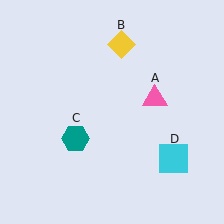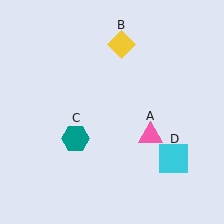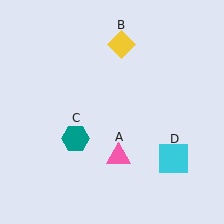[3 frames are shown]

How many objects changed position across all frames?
1 object changed position: pink triangle (object A).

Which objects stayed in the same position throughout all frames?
Yellow diamond (object B) and teal hexagon (object C) and cyan square (object D) remained stationary.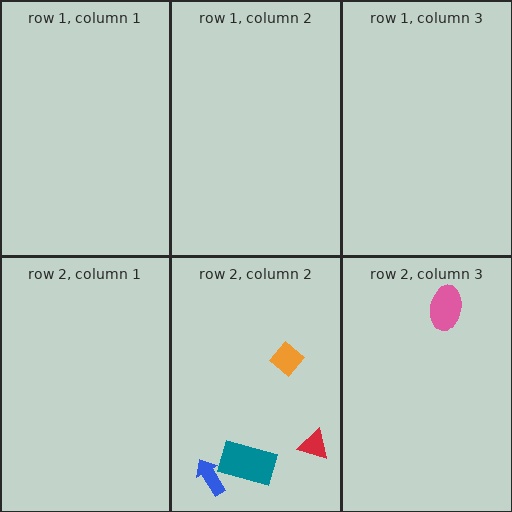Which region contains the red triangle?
The row 2, column 2 region.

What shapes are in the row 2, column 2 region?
The teal rectangle, the red triangle, the orange diamond, the blue arrow.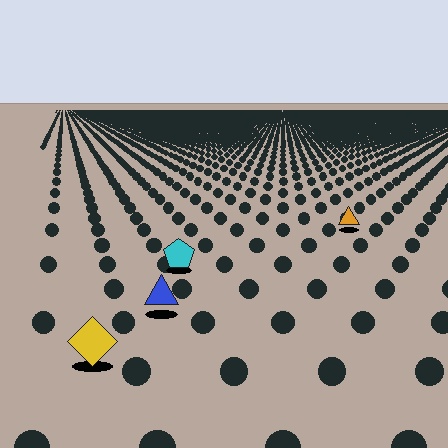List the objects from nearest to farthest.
From nearest to farthest: the yellow diamond, the blue triangle, the cyan pentagon, the orange triangle.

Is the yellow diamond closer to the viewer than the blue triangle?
Yes. The yellow diamond is closer — you can tell from the texture gradient: the ground texture is coarser near it.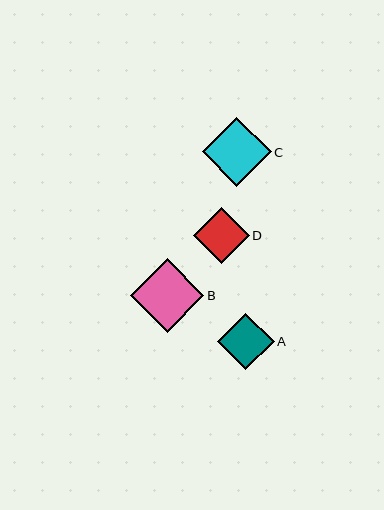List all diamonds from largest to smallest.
From largest to smallest: B, C, A, D.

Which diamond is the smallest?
Diamond D is the smallest with a size of approximately 56 pixels.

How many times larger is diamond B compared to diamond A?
Diamond B is approximately 1.3 times the size of diamond A.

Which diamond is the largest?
Diamond B is the largest with a size of approximately 73 pixels.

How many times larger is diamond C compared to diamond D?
Diamond C is approximately 1.2 times the size of diamond D.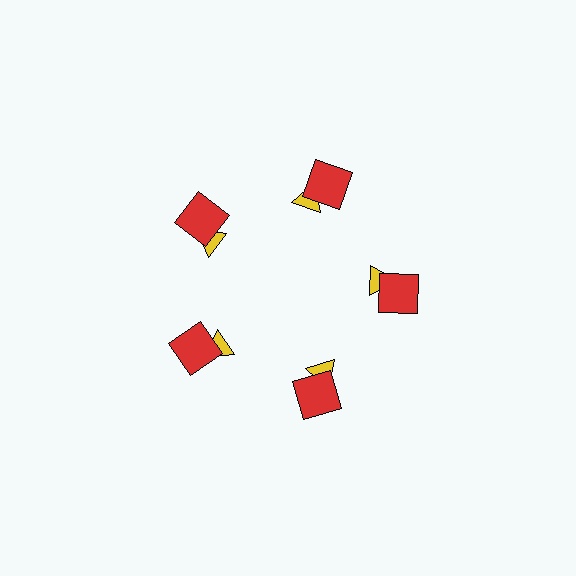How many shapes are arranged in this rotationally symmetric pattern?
There are 10 shapes, arranged in 5 groups of 2.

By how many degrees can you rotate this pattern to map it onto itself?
The pattern maps onto itself every 72 degrees of rotation.